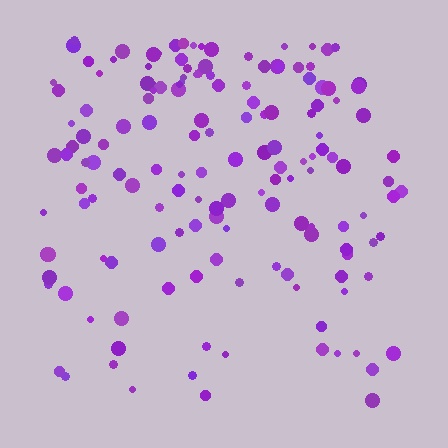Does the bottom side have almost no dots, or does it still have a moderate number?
Still a moderate number, just noticeably fewer than the top.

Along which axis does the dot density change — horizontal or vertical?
Vertical.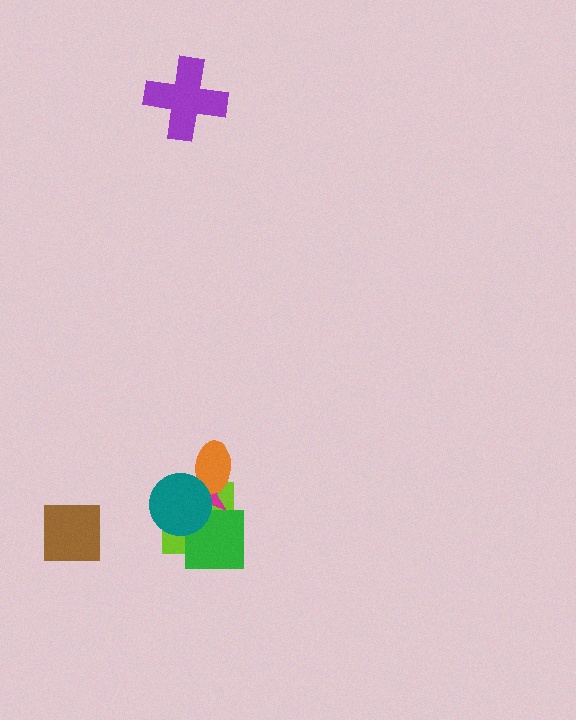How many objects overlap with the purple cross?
0 objects overlap with the purple cross.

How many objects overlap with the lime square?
4 objects overlap with the lime square.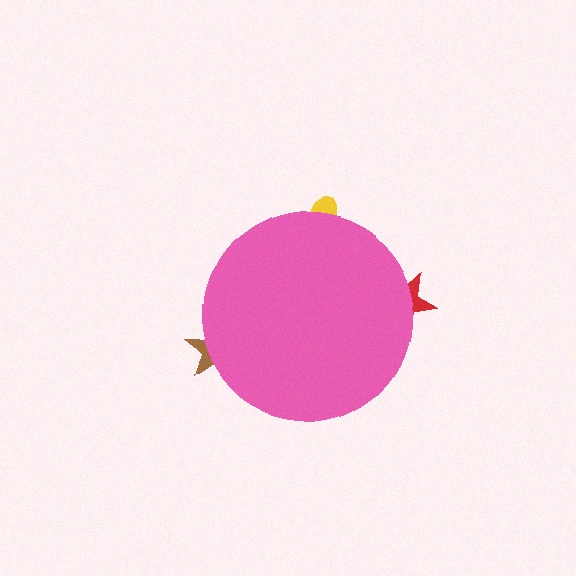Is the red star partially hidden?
Yes, the red star is partially hidden behind the pink circle.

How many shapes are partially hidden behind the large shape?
3 shapes are partially hidden.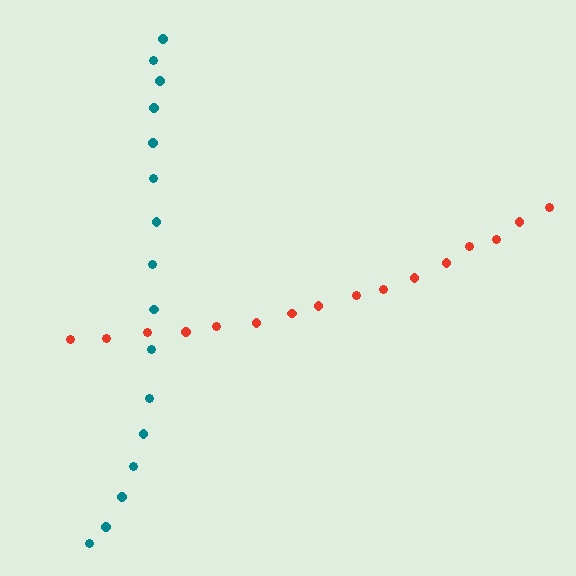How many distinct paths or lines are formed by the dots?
There are 2 distinct paths.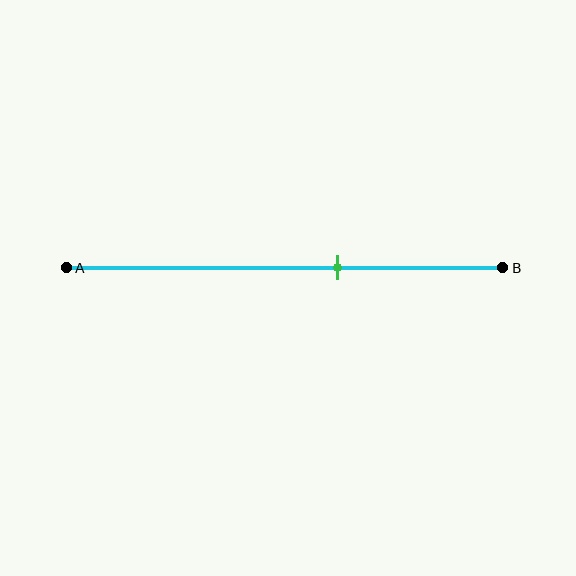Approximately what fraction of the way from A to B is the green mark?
The green mark is approximately 60% of the way from A to B.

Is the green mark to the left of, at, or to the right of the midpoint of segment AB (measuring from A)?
The green mark is to the right of the midpoint of segment AB.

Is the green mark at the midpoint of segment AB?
No, the mark is at about 60% from A, not at the 50% midpoint.